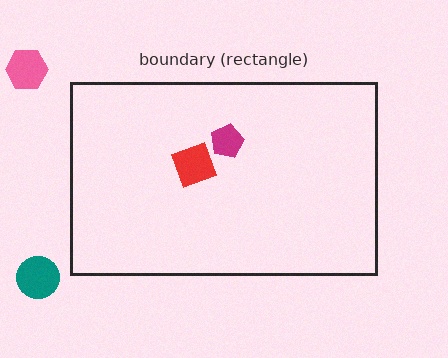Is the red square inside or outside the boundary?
Inside.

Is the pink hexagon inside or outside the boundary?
Outside.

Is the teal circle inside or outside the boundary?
Outside.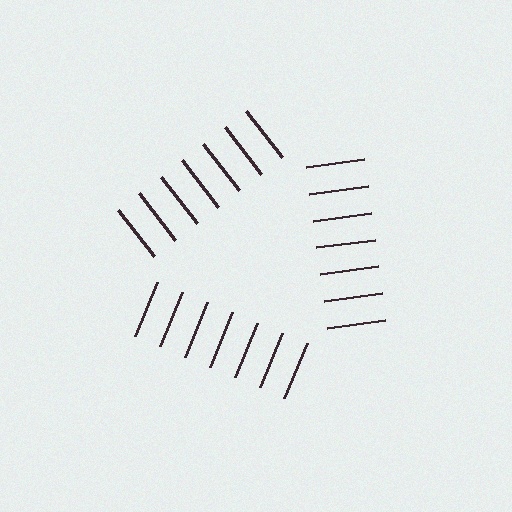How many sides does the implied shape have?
3 sides — the line-ends trace a triangle.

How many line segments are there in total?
21 — 7 along each of the 3 edges.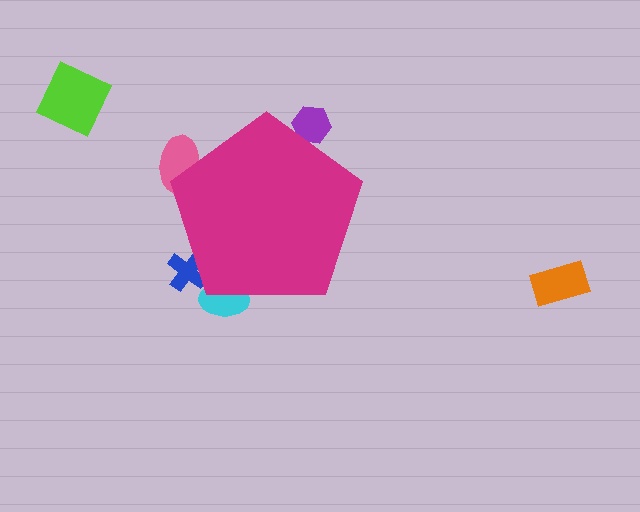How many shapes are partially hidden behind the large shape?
4 shapes are partially hidden.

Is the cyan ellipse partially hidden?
Yes, the cyan ellipse is partially hidden behind the magenta pentagon.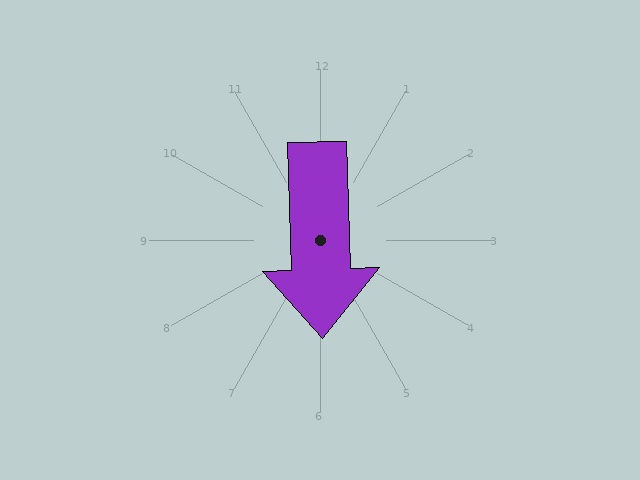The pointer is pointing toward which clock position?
Roughly 6 o'clock.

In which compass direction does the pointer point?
South.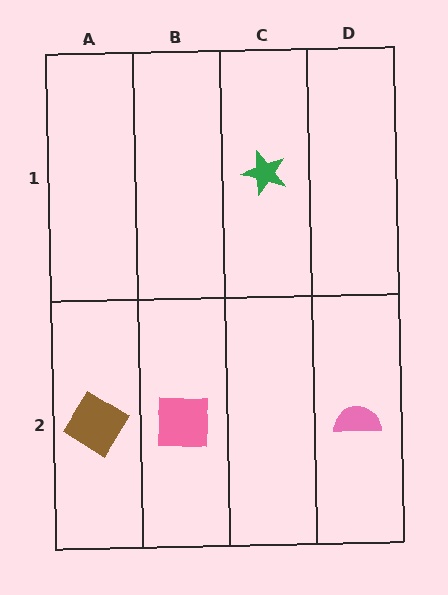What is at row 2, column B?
A pink square.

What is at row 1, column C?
A green star.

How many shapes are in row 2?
3 shapes.